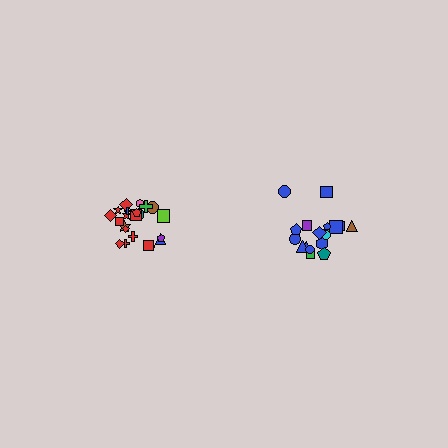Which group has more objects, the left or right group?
The left group.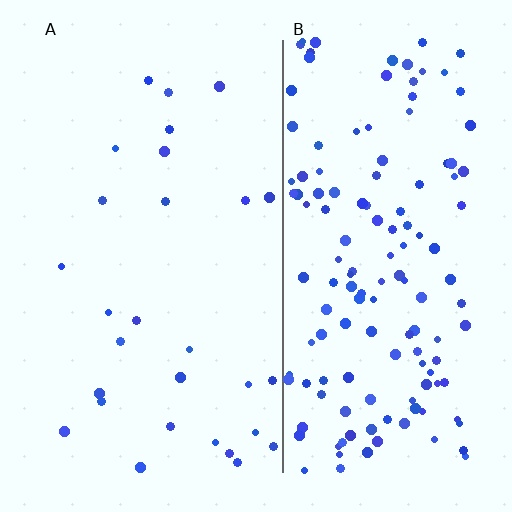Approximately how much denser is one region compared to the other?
Approximately 5.1× — region B over region A.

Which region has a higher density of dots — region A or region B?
B (the right).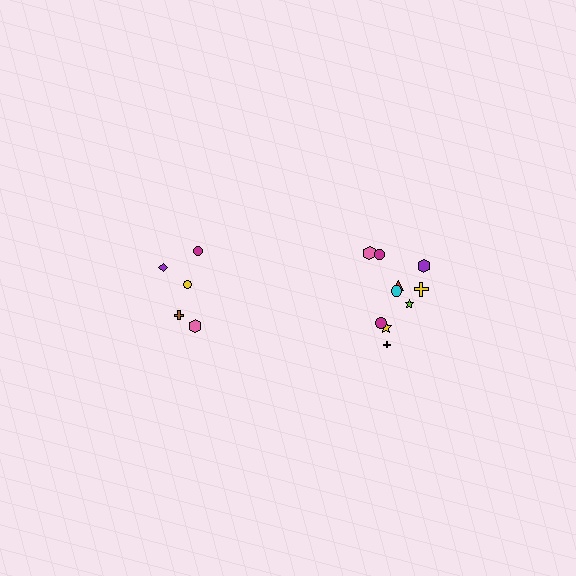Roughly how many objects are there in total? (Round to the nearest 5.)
Roughly 15 objects in total.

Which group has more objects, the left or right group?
The right group.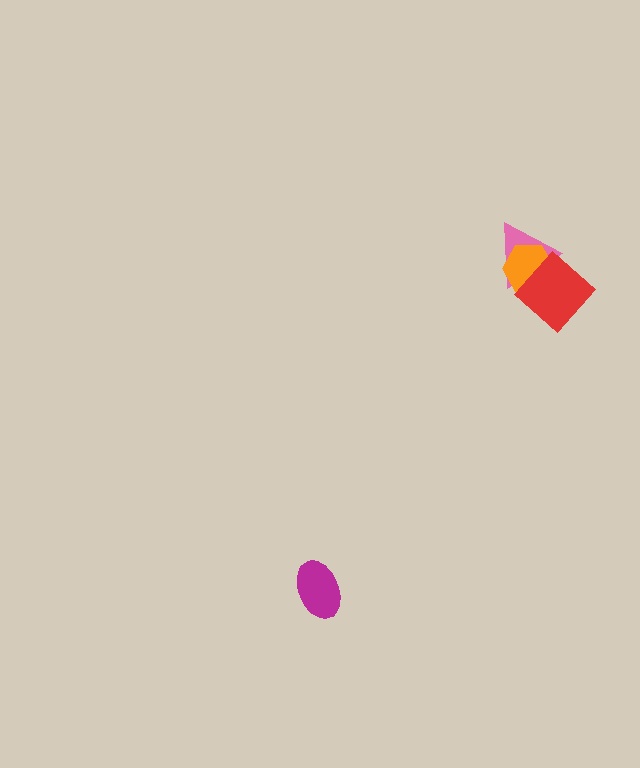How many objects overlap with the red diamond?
2 objects overlap with the red diamond.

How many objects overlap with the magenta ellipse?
0 objects overlap with the magenta ellipse.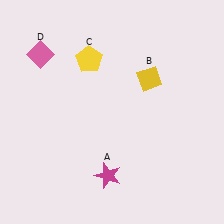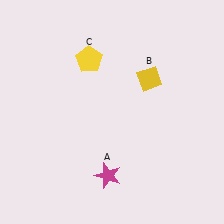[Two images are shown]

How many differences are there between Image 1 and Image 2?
There is 1 difference between the two images.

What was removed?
The pink diamond (D) was removed in Image 2.